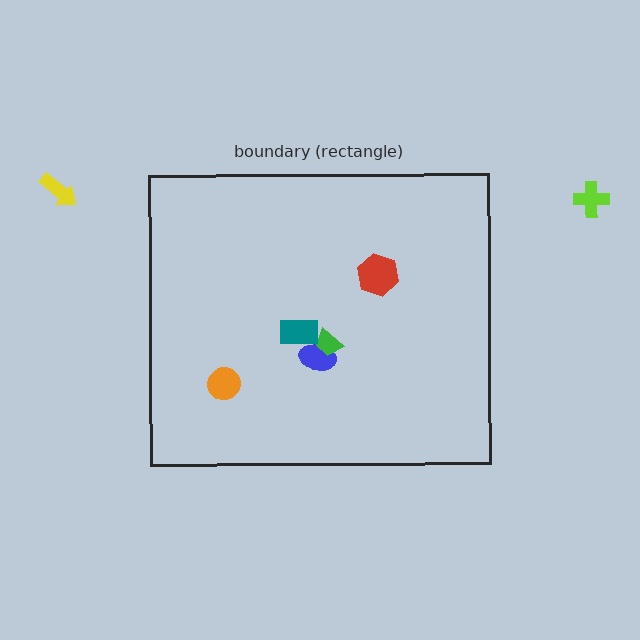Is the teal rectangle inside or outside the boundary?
Inside.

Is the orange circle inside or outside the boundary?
Inside.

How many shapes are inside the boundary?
5 inside, 2 outside.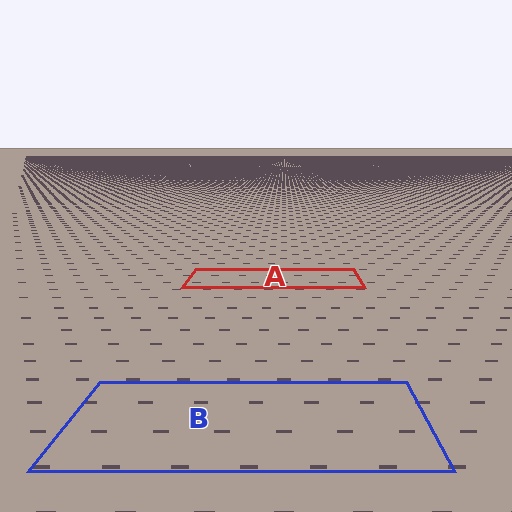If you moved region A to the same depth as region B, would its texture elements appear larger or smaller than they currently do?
They would appear larger. At a closer depth, the same texture elements are projected at a bigger on-screen size.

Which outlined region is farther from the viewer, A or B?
Region A is farther from the viewer — the texture elements inside it appear smaller and more densely packed.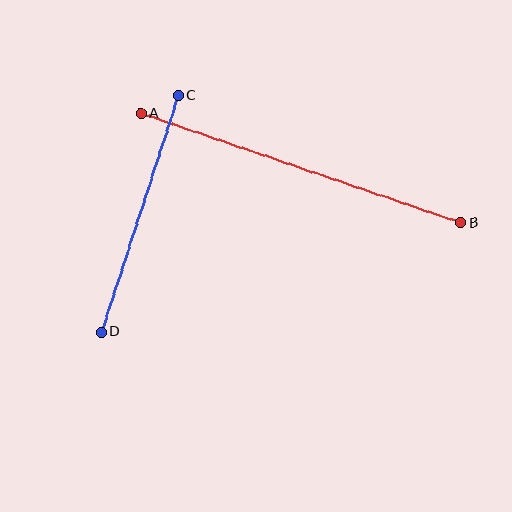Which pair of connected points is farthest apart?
Points A and B are farthest apart.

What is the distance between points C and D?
The distance is approximately 249 pixels.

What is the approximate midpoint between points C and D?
The midpoint is at approximately (140, 214) pixels.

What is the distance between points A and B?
The distance is approximately 338 pixels.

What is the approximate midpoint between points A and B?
The midpoint is at approximately (301, 168) pixels.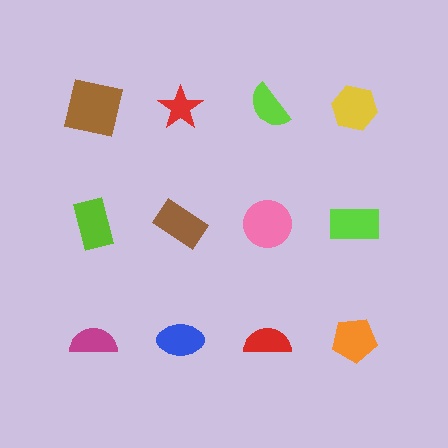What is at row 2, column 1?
A lime rectangle.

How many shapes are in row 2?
4 shapes.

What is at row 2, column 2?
A brown rectangle.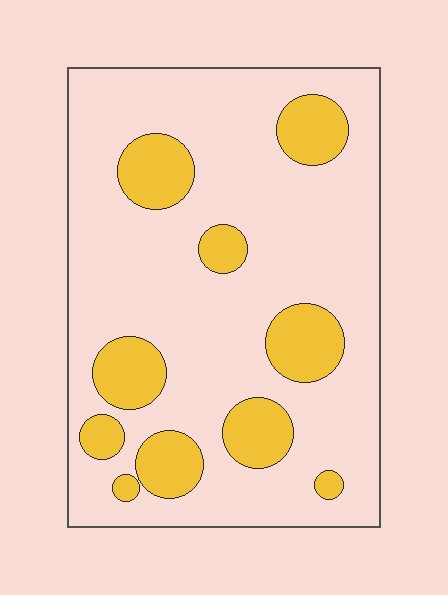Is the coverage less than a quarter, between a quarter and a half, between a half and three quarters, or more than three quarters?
Less than a quarter.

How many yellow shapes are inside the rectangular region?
10.